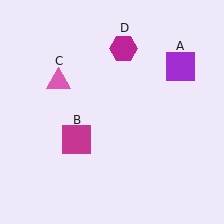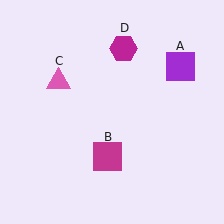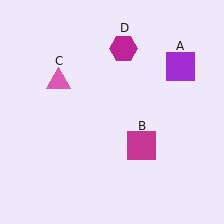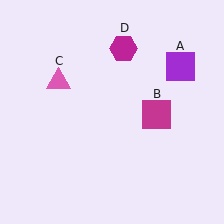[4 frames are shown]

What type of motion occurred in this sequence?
The magenta square (object B) rotated counterclockwise around the center of the scene.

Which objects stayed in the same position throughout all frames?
Purple square (object A) and pink triangle (object C) and magenta hexagon (object D) remained stationary.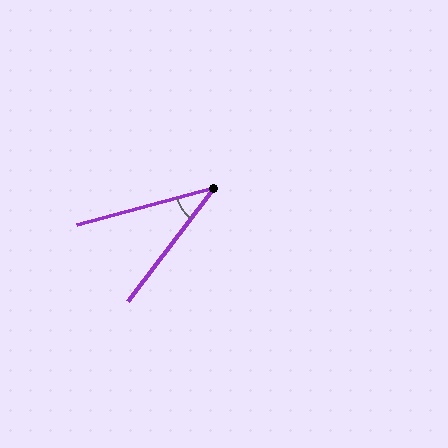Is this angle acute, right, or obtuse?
It is acute.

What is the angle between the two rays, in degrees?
Approximately 38 degrees.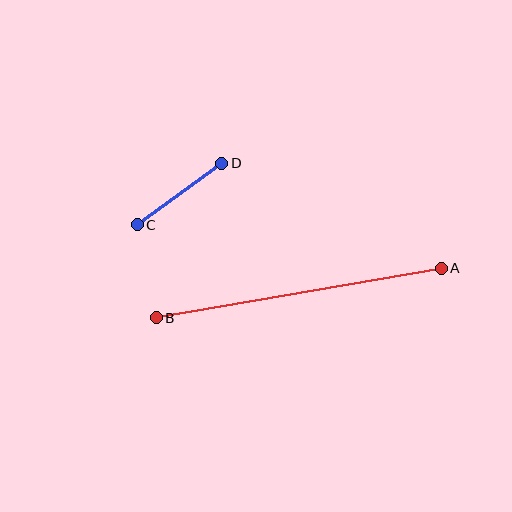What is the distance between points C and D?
The distance is approximately 104 pixels.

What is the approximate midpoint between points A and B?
The midpoint is at approximately (299, 293) pixels.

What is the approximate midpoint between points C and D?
The midpoint is at approximately (180, 194) pixels.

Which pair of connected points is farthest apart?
Points A and B are farthest apart.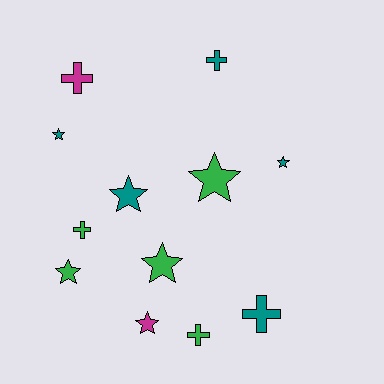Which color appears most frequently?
Teal, with 5 objects.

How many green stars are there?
There are 3 green stars.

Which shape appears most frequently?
Star, with 7 objects.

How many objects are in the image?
There are 12 objects.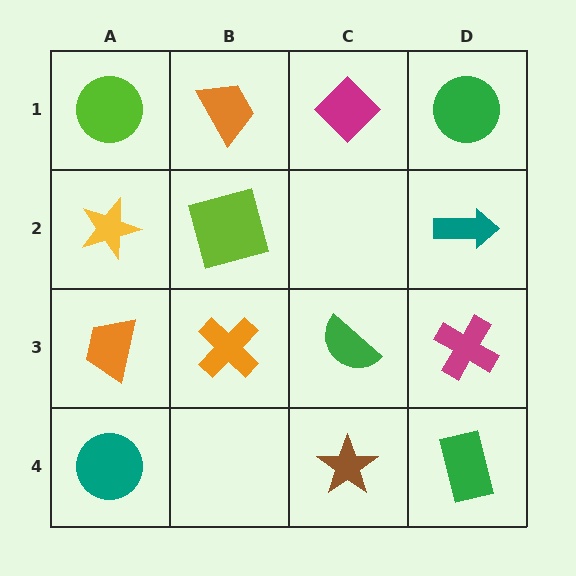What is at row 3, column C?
A green semicircle.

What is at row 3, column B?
An orange cross.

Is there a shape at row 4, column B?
No, that cell is empty.